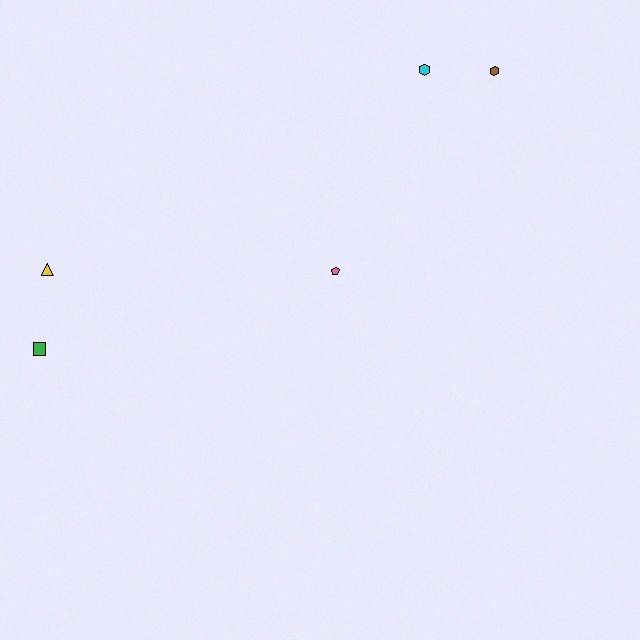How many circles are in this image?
There are no circles.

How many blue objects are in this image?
There are no blue objects.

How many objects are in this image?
There are 5 objects.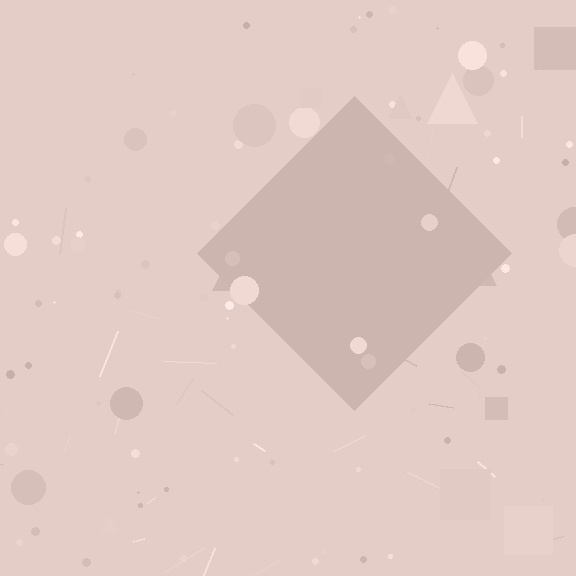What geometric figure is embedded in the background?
A diamond is embedded in the background.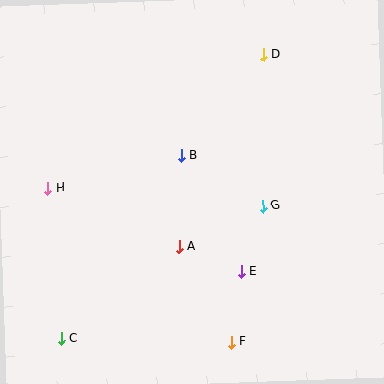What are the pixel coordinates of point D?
Point D is at (264, 55).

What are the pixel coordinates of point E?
Point E is at (241, 272).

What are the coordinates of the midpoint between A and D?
The midpoint between A and D is at (221, 151).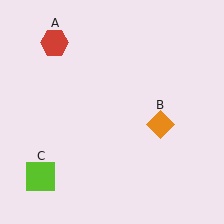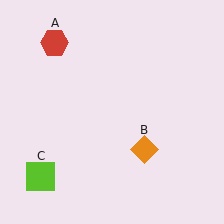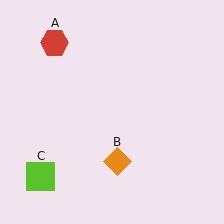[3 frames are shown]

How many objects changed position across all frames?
1 object changed position: orange diamond (object B).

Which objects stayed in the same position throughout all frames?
Red hexagon (object A) and lime square (object C) remained stationary.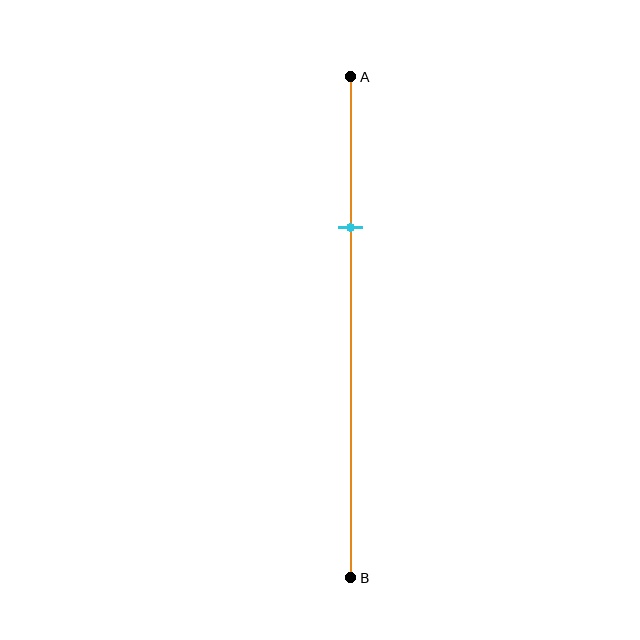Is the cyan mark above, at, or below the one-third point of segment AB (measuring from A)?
The cyan mark is above the one-third point of segment AB.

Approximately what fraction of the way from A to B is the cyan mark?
The cyan mark is approximately 30% of the way from A to B.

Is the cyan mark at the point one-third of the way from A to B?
No, the mark is at about 30% from A, not at the 33% one-third point.